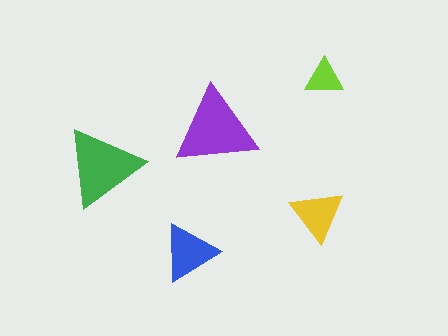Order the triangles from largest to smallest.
the purple one, the green one, the blue one, the yellow one, the lime one.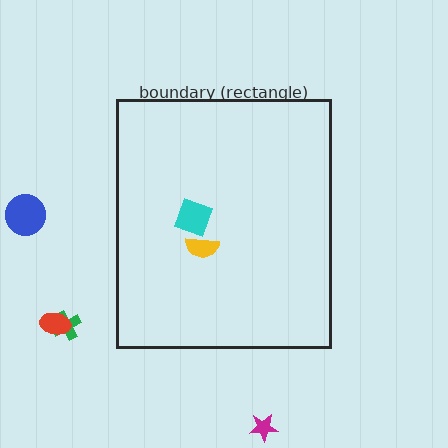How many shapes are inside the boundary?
2 inside, 4 outside.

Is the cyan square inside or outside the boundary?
Inside.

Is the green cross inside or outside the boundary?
Outside.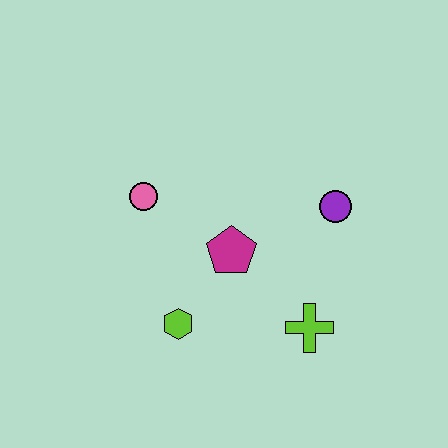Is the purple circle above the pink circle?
No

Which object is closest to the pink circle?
The magenta pentagon is closest to the pink circle.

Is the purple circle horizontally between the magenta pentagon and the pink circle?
No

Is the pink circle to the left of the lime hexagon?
Yes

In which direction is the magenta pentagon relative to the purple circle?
The magenta pentagon is to the left of the purple circle.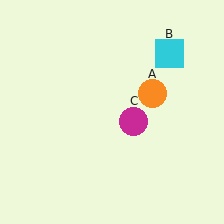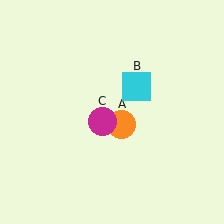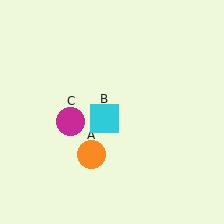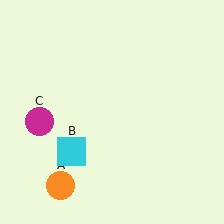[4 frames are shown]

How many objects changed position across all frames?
3 objects changed position: orange circle (object A), cyan square (object B), magenta circle (object C).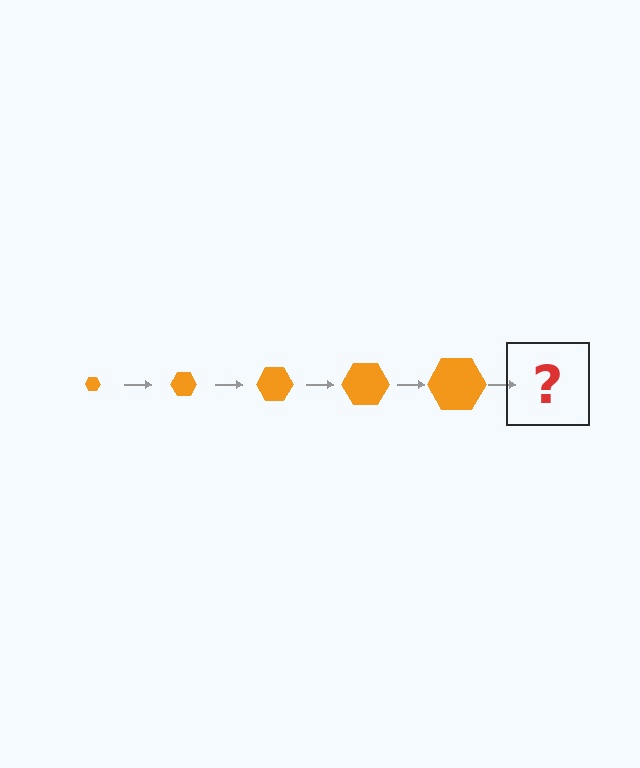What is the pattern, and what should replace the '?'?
The pattern is that the hexagon gets progressively larger each step. The '?' should be an orange hexagon, larger than the previous one.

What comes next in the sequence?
The next element should be an orange hexagon, larger than the previous one.